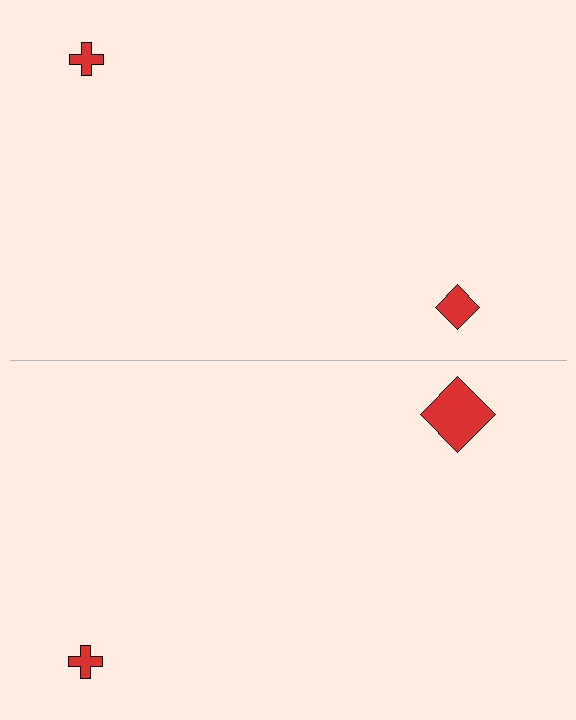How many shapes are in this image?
There are 4 shapes in this image.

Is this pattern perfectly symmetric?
No, the pattern is not perfectly symmetric. The red diamond on the bottom side has a different size than its mirror counterpart.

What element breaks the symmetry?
The red diamond on the bottom side has a different size than its mirror counterpart.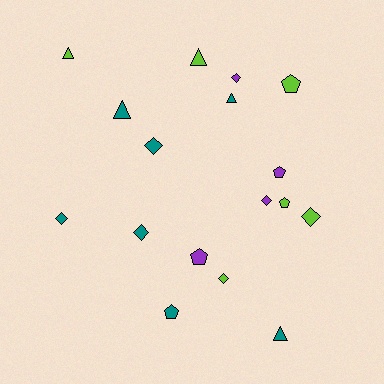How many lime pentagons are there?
There are 2 lime pentagons.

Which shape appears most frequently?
Diamond, with 7 objects.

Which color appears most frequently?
Teal, with 7 objects.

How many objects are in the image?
There are 17 objects.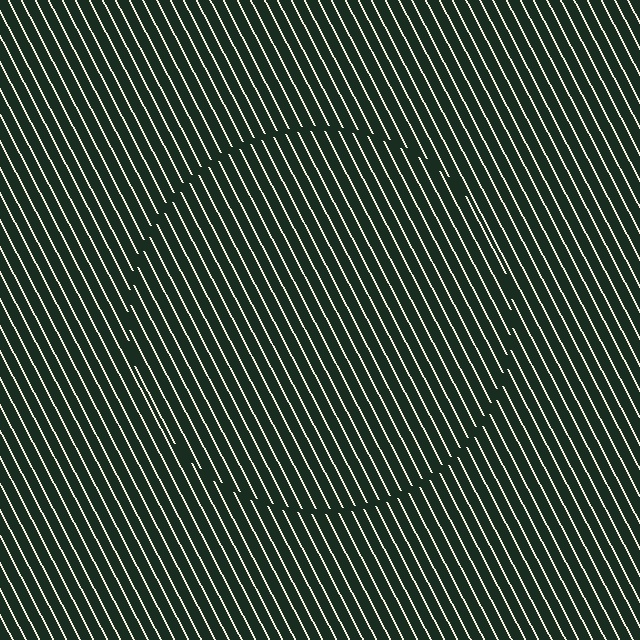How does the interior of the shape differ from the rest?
The interior of the shape contains the same grating, shifted by half a period — the contour is defined by the phase discontinuity where line-ends from the inner and outer gratings abut.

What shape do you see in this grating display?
An illusory circle. The interior of the shape contains the same grating, shifted by half a period — the contour is defined by the phase discontinuity where line-ends from the inner and outer gratings abut.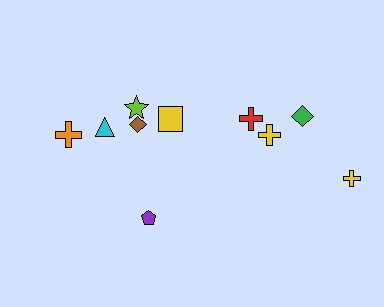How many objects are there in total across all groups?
There are 10 objects.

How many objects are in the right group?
There are 4 objects.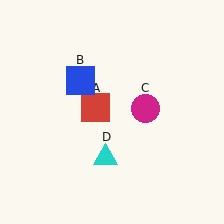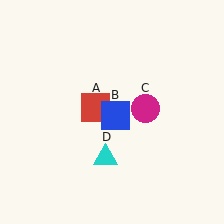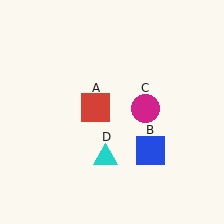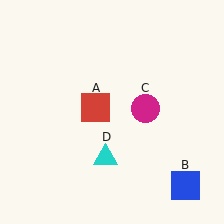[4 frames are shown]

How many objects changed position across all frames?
1 object changed position: blue square (object B).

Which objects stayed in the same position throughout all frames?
Red square (object A) and magenta circle (object C) and cyan triangle (object D) remained stationary.